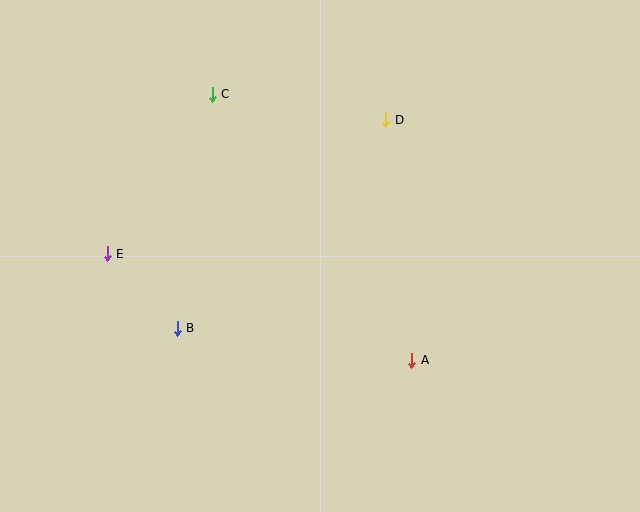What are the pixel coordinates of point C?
Point C is at (212, 94).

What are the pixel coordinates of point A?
Point A is at (412, 360).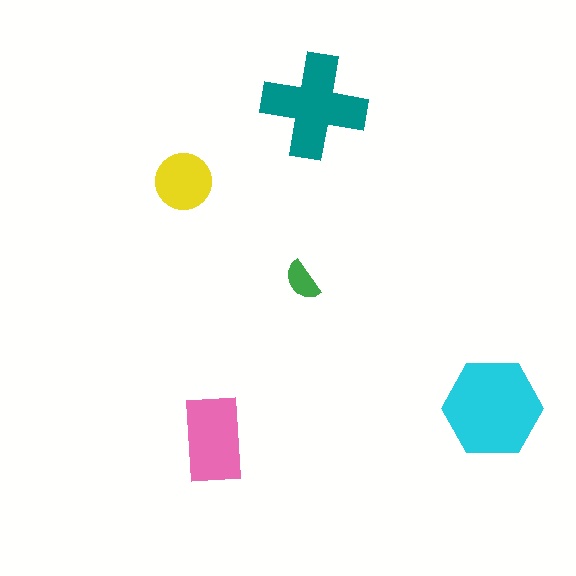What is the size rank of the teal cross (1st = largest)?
2nd.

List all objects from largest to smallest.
The cyan hexagon, the teal cross, the pink rectangle, the yellow circle, the green semicircle.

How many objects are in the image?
There are 5 objects in the image.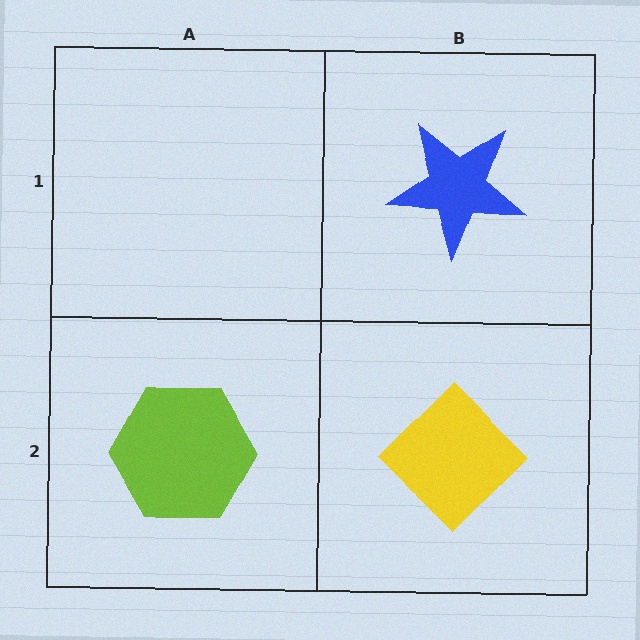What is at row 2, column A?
A lime hexagon.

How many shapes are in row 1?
1 shape.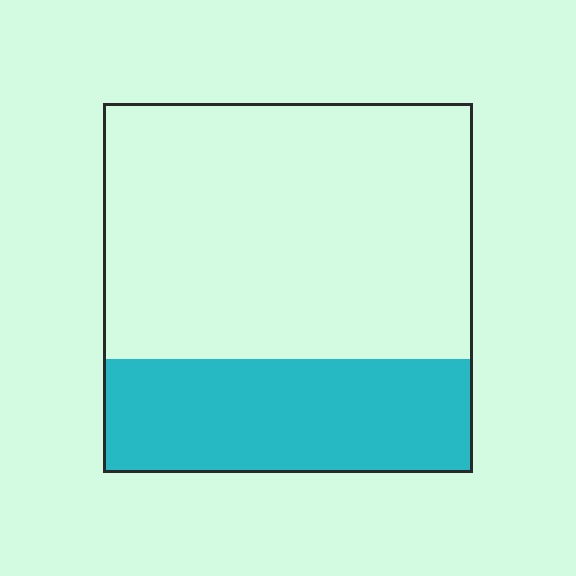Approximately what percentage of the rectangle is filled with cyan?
Approximately 30%.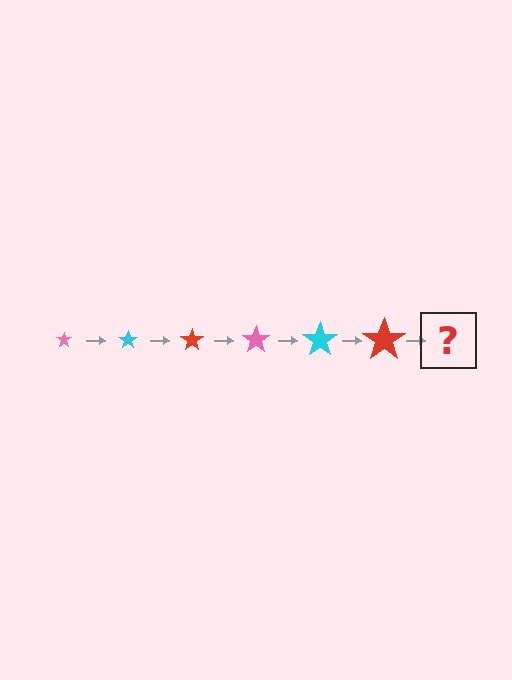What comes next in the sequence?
The next element should be a pink star, larger than the previous one.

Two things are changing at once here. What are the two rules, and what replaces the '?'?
The two rules are that the star grows larger each step and the color cycles through pink, cyan, and red. The '?' should be a pink star, larger than the previous one.